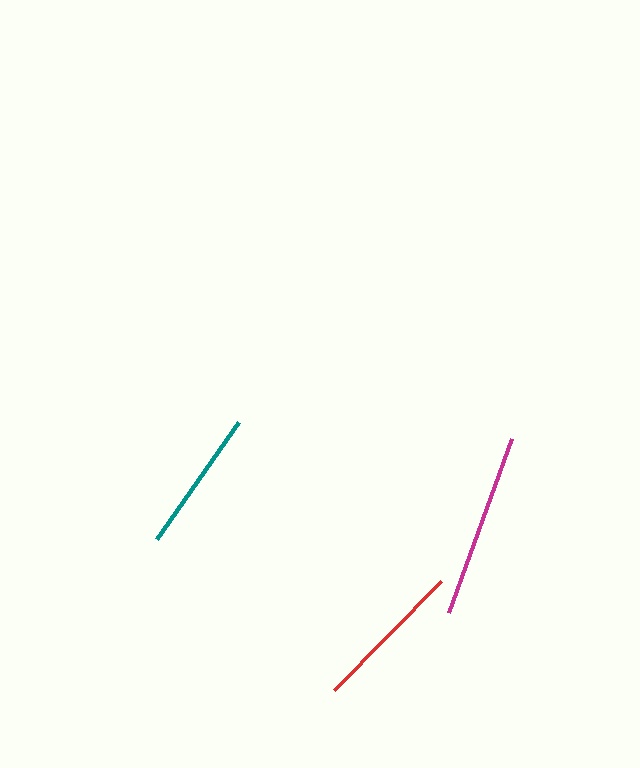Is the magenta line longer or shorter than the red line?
The magenta line is longer than the red line.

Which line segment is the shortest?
The teal line is the shortest at approximately 143 pixels.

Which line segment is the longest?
The magenta line is the longest at approximately 185 pixels.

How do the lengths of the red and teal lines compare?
The red and teal lines are approximately the same length.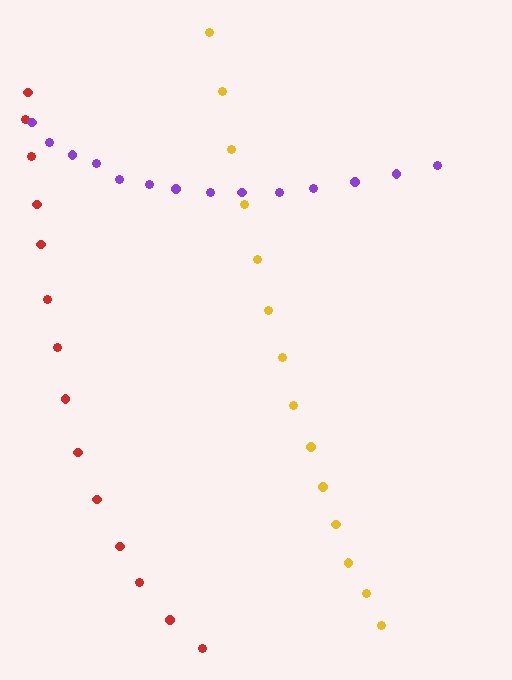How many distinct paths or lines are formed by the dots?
There are 3 distinct paths.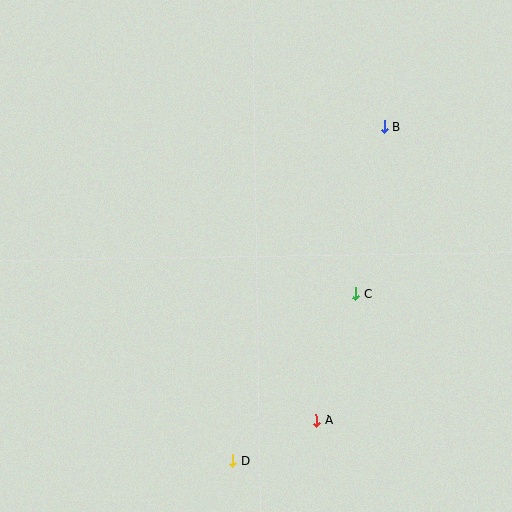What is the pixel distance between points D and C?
The distance between D and C is 207 pixels.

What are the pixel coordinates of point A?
Point A is at (316, 420).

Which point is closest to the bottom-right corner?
Point A is closest to the bottom-right corner.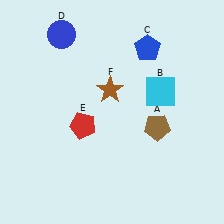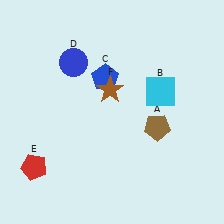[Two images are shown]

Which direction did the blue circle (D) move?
The blue circle (D) moved down.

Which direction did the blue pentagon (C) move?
The blue pentagon (C) moved left.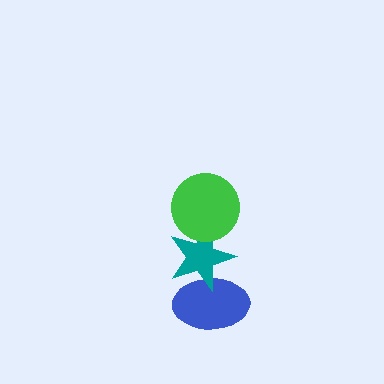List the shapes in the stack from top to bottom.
From top to bottom: the green circle, the teal star, the blue ellipse.